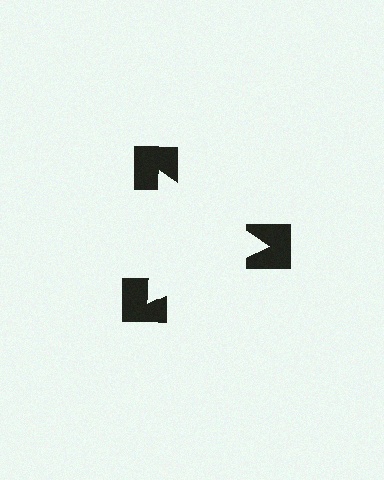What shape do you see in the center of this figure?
An illusory triangle — its edges are inferred from the aligned wedge cuts in the notched squares, not physically drawn.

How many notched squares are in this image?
There are 3 — one at each vertex of the illusory triangle.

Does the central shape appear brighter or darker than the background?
It typically appears slightly brighter than the background, even though no actual brightness change is drawn.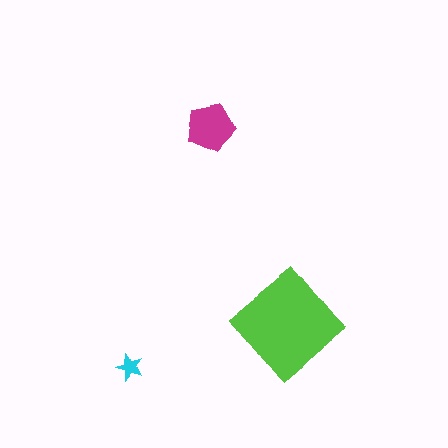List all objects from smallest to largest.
The cyan star, the magenta pentagon, the lime diamond.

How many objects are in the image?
There are 3 objects in the image.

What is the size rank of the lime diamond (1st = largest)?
1st.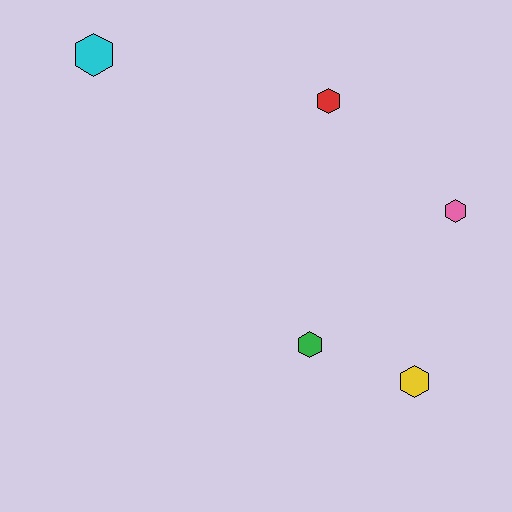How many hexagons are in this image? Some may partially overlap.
There are 5 hexagons.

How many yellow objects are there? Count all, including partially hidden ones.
There is 1 yellow object.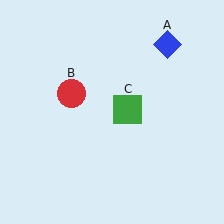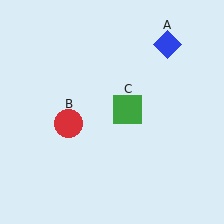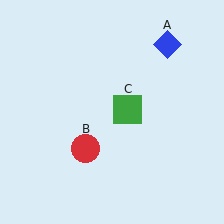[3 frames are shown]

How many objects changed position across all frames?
1 object changed position: red circle (object B).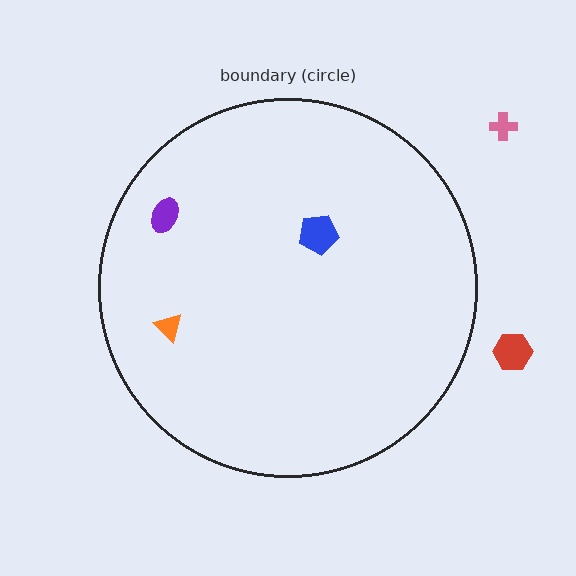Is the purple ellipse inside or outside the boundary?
Inside.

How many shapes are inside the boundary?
3 inside, 2 outside.